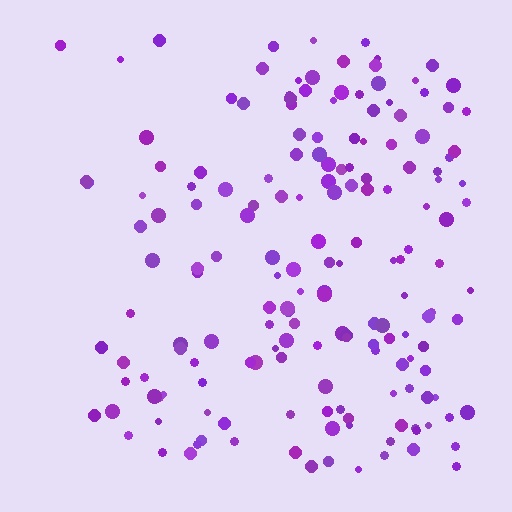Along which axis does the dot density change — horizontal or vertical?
Horizontal.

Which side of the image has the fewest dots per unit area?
The left.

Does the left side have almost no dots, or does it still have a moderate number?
Still a moderate number, just noticeably fewer than the right.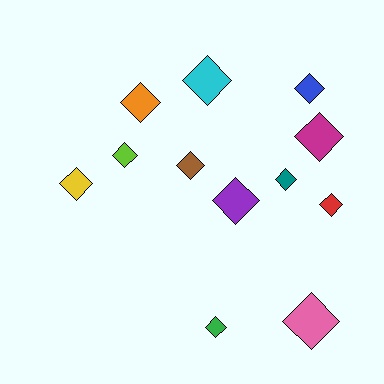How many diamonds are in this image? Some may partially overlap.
There are 12 diamonds.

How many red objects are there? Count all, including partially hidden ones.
There is 1 red object.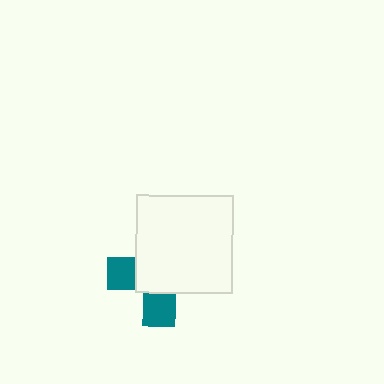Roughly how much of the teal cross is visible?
A small part of it is visible (roughly 35%).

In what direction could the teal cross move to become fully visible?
The teal cross could move toward the lower-left. That would shift it out from behind the white square entirely.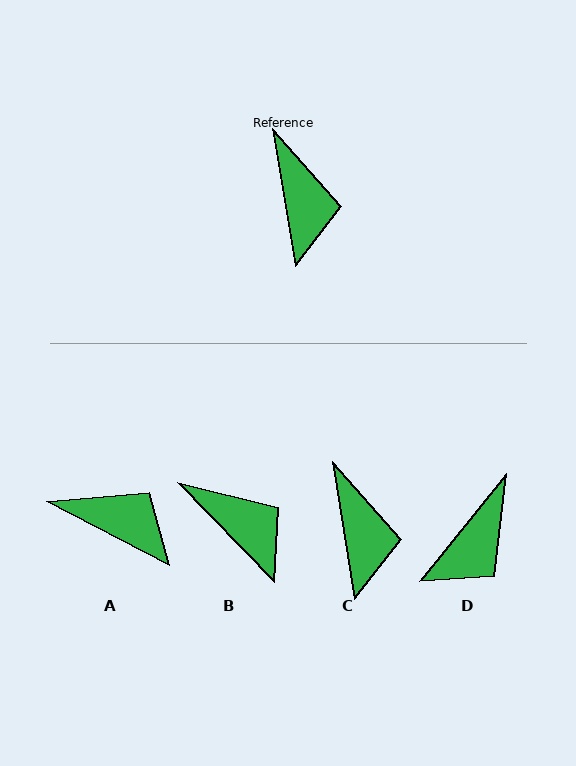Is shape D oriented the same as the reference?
No, it is off by about 48 degrees.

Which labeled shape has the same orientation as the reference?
C.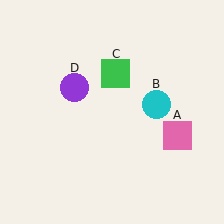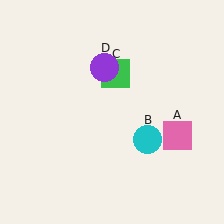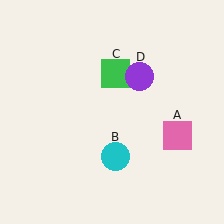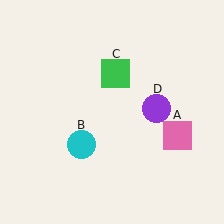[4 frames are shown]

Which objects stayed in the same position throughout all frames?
Pink square (object A) and green square (object C) remained stationary.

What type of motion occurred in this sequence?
The cyan circle (object B), purple circle (object D) rotated clockwise around the center of the scene.